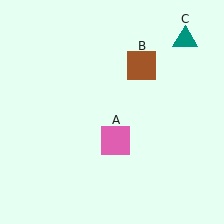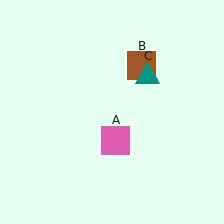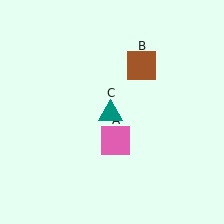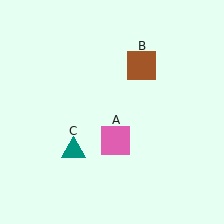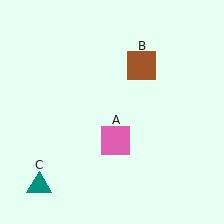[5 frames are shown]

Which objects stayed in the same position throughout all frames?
Pink square (object A) and brown square (object B) remained stationary.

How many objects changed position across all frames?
1 object changed position: teal triangle (object C).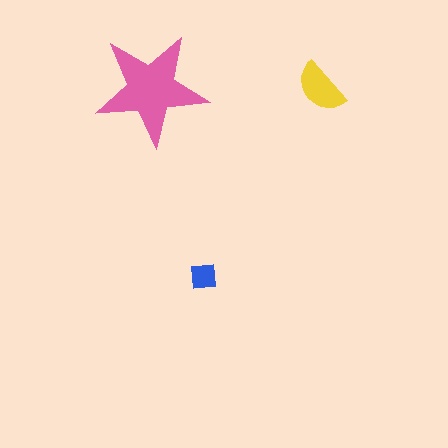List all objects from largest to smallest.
The pink star, the yellow semicircle, the blue square.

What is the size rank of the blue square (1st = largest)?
3rd.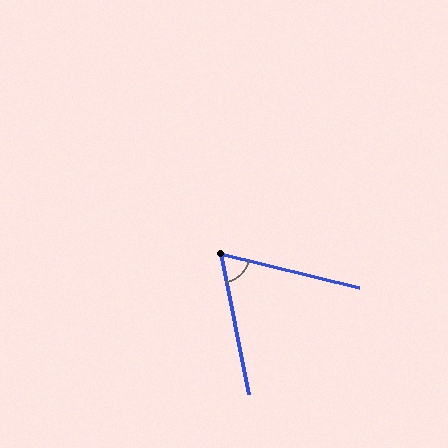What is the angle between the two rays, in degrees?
Approximately 65 degrees.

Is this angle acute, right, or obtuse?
It is acute.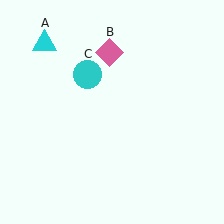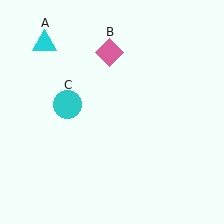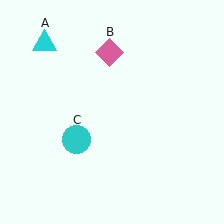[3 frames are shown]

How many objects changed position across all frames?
1 object changed position: cyan circle (object C).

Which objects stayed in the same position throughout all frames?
Cyan triangle (object A) and pink diamond (object B) remained stationary.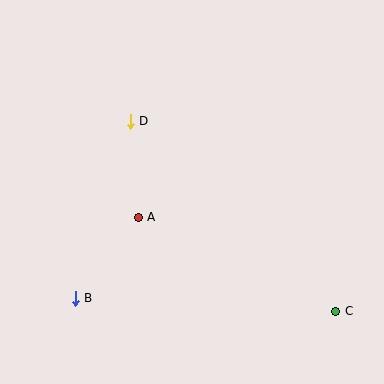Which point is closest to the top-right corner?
Point D is closest to the top-right corner.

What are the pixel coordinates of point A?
Point A is at (138, 217).